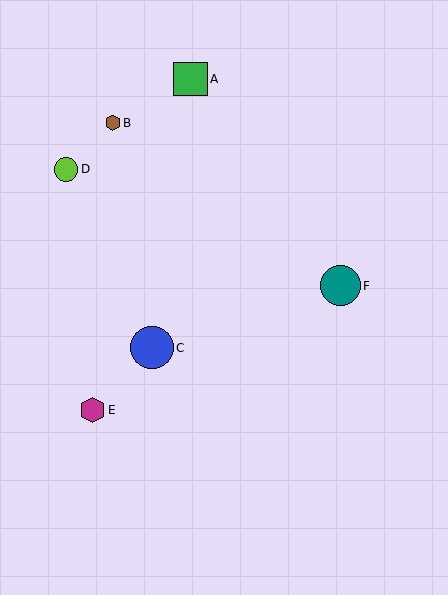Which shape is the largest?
The blue circle (labeled C) is the largest.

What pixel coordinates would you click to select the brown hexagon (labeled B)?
Click at (113, 123) to select the brown hexagon B.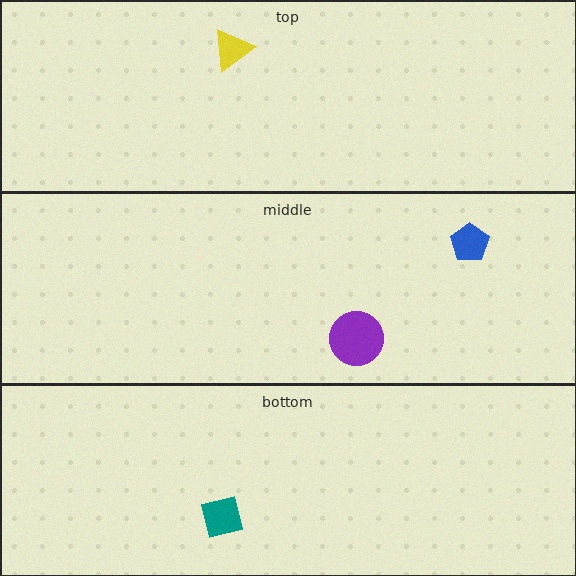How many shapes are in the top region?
1.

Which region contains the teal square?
The bottom region.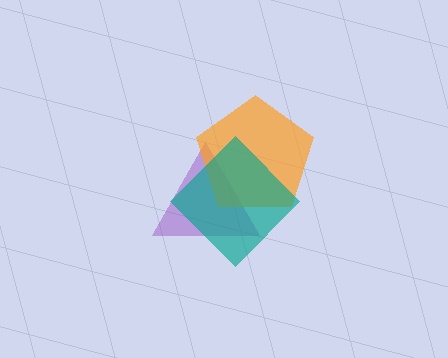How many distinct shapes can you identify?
There are 3 distinct shapes: a purple triangle, an orange pentagon, a teal diamond.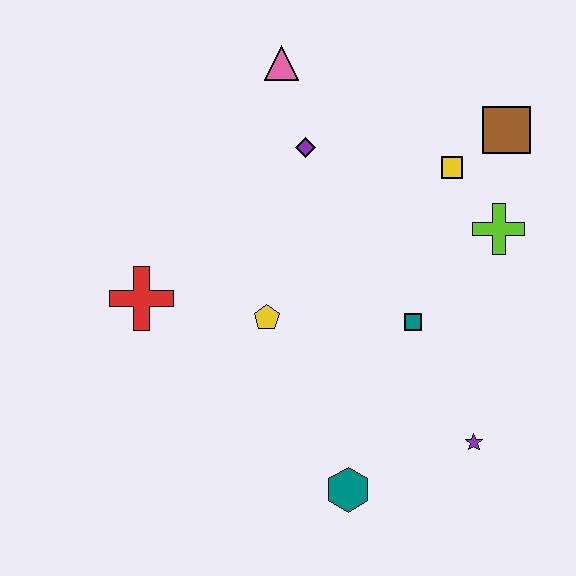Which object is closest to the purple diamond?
The pink triangle is closest to the purple diamond.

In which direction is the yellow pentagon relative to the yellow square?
The yellow pentagon is to the left of the yellow square.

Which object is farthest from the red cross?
The brown square is farthest from the red cross.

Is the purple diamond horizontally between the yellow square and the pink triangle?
Yes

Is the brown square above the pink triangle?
No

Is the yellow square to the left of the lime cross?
Yes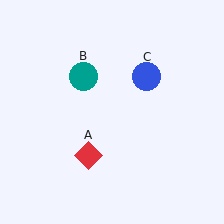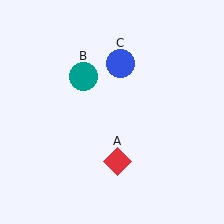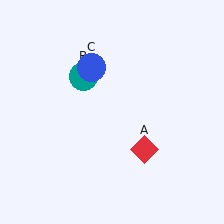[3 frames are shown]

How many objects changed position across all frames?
2 objects changed position: red diamond (object A), blue circle (object C).